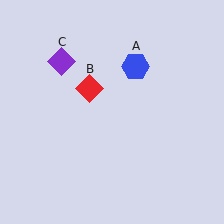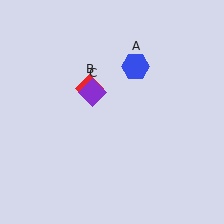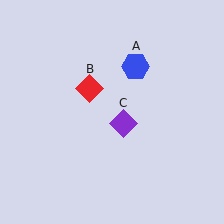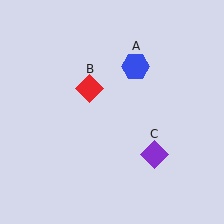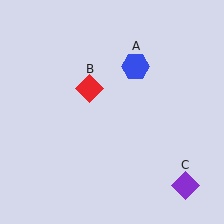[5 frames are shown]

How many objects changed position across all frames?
1 object changed position: purple diamond (object C).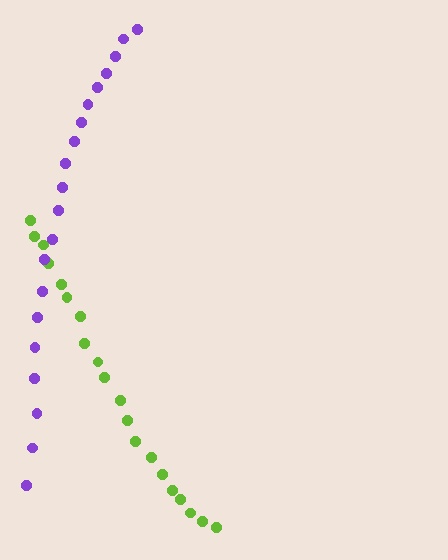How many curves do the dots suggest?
There are 2 distinct paths.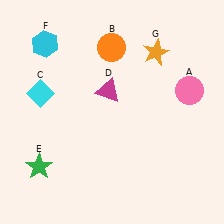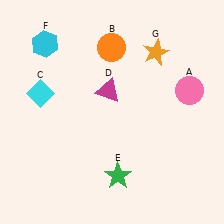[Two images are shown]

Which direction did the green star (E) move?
The green star (E) moved right.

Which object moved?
The green star (E) moved right.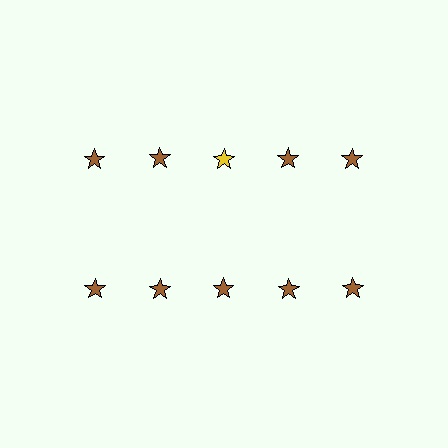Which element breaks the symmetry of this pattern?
The yellow star in the top row, center column breaks the symmetry. All other shapes are brown stars.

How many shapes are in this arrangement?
There are 10 shapes arranged in a grid pattern.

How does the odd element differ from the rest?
It has a different color: yellow instead of brown.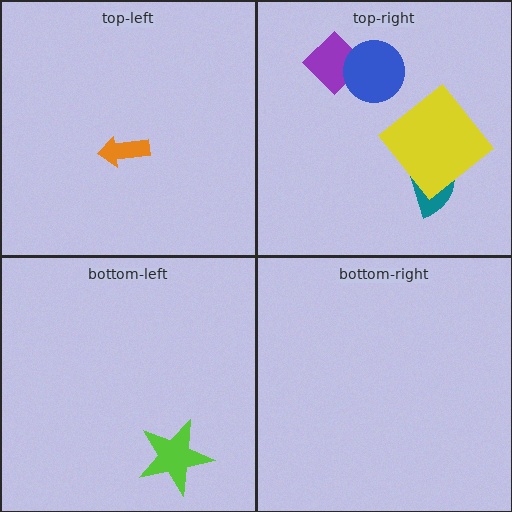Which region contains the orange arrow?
The top-left region.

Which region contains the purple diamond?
The top-right region.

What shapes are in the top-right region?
The teal semicircle, the purple diamond, the yellow diamond, the blue circle.